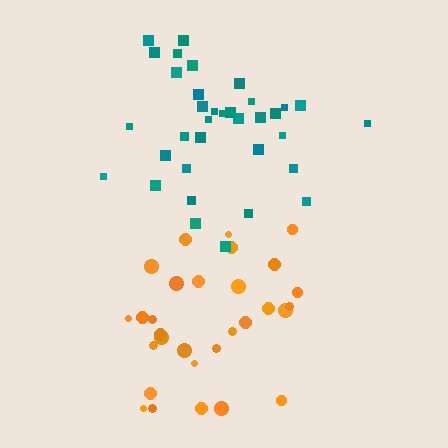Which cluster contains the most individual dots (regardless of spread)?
Teal (35).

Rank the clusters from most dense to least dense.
orange, teal.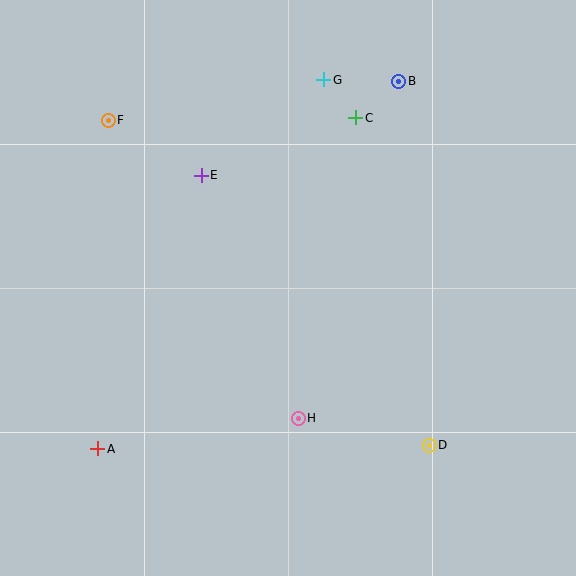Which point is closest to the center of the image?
Point H at (298, 418) is closest to the center.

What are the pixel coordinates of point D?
Point D is at (429, 445).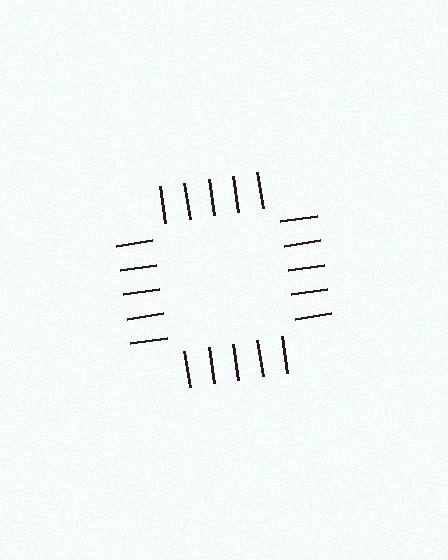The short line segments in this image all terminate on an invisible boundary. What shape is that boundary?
An illusory square — the line segments terminate on its edges but no continuous stroke is drawn.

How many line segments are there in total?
20 — 5 along each of the 4 edges.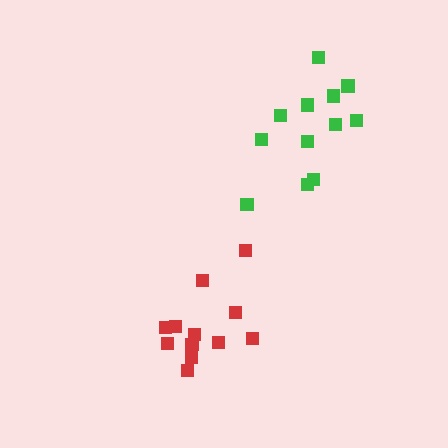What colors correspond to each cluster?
The clusters are colored: red, green.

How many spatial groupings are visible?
There are 2 spatial groupings.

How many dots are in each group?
Group 1: 12 dots, Group 2: 12 dots (24 total).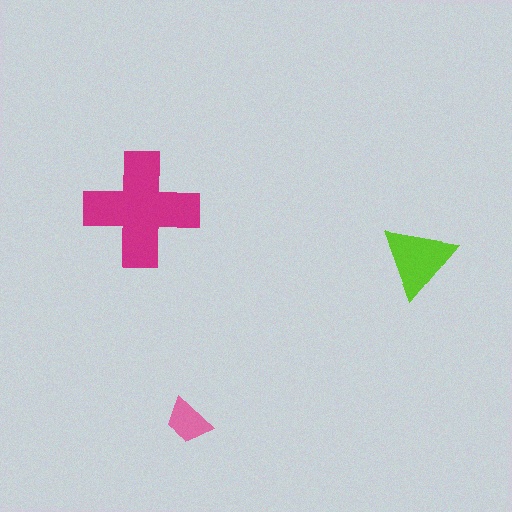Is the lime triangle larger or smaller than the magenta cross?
Smaller.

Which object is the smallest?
The pink trapezoid.